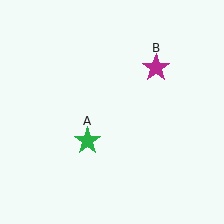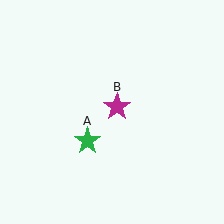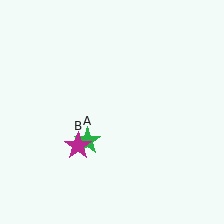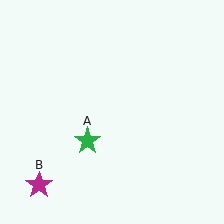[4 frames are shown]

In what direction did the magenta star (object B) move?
The magenta star (object B) moved down and to the left.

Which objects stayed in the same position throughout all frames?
Green star (object A) remained stationary.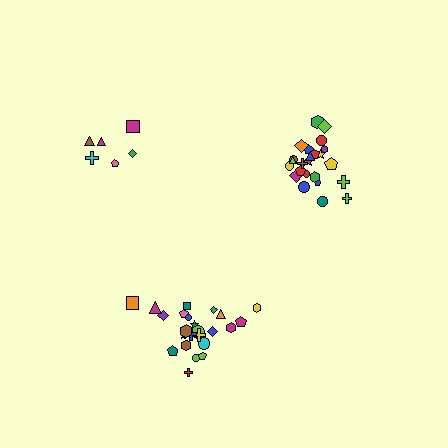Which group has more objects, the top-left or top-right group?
The top-right group.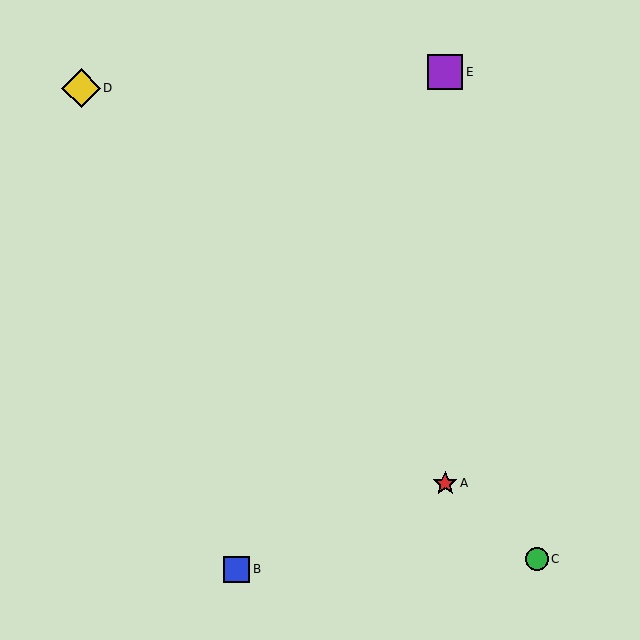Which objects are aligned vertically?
Objects A, E are aligned vertically.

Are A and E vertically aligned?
Yes, both are at x≈445.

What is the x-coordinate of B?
Object B is at x≈237.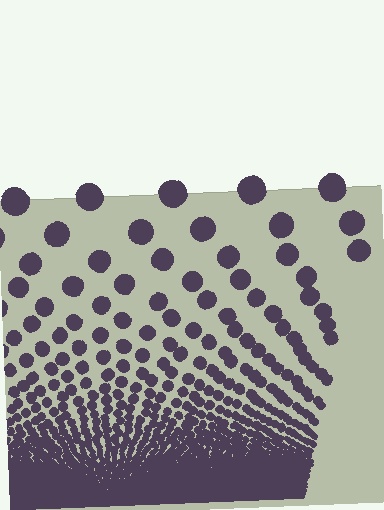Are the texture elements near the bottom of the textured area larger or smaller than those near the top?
Smaller. The gradient is inverted — elements near the bottom are smaller and denser.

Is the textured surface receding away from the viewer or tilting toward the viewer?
The surface appears to tilt toward the viewer. Texture elements get larger and sparser toward the top.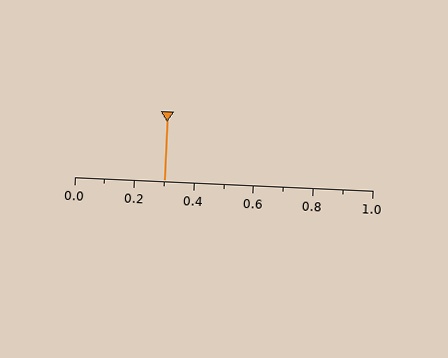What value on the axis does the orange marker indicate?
The marker indicates approximately 0.3.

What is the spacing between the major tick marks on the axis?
The major ticks are spaced 0.2 apart.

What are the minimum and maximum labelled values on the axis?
The axis runs from 0.0 to 1.0.